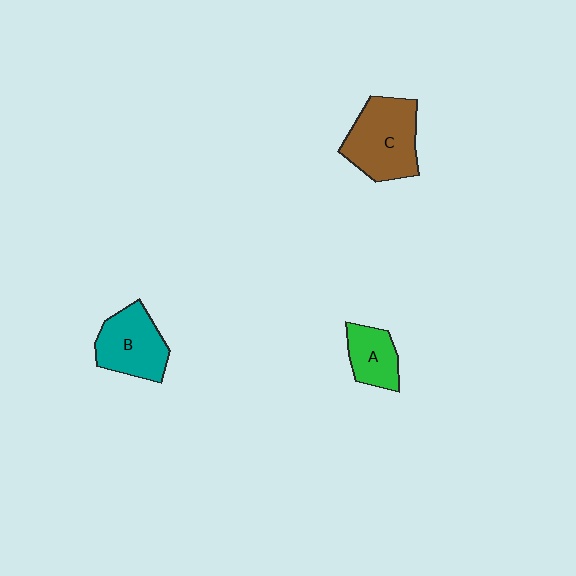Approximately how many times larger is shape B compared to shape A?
Approximately 1.5 times.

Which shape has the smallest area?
Shape A (green).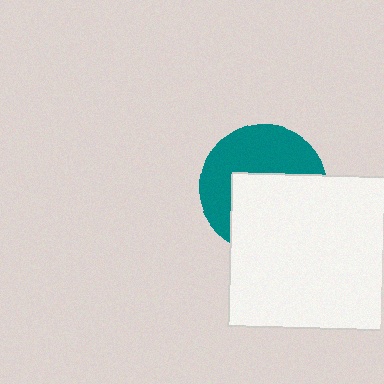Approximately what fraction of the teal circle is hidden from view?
Roughly 51% of the teal circle is hidden behind the white square.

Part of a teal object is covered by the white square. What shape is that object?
It is a circle.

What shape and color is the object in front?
The object in front is a white square.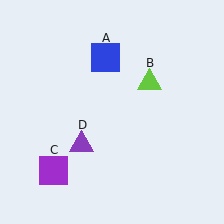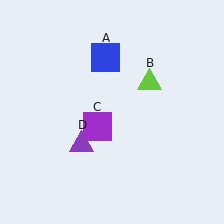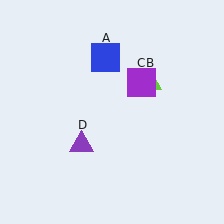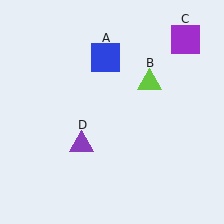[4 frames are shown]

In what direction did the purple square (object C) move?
The purple square (object C) moved up and to the right.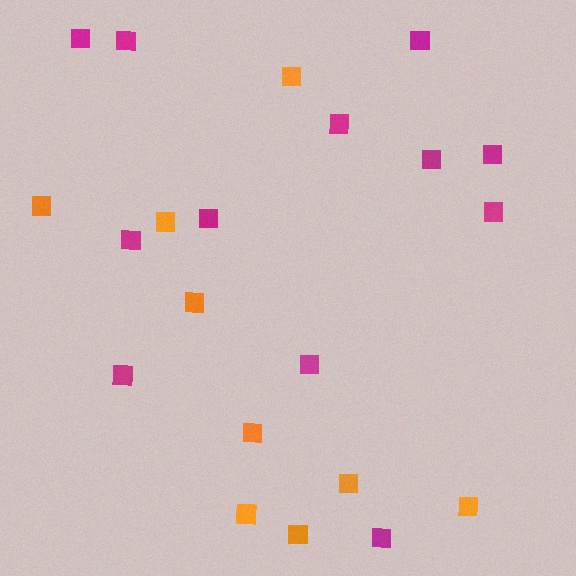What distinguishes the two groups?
There are 2 groups: one group of orange squares (9) and one group of magenta squares (12).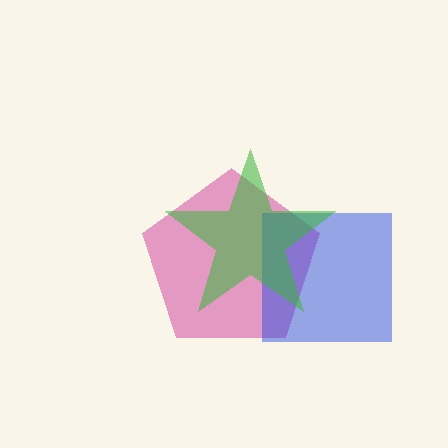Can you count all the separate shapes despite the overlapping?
Yes, there are 3 separate shapes.